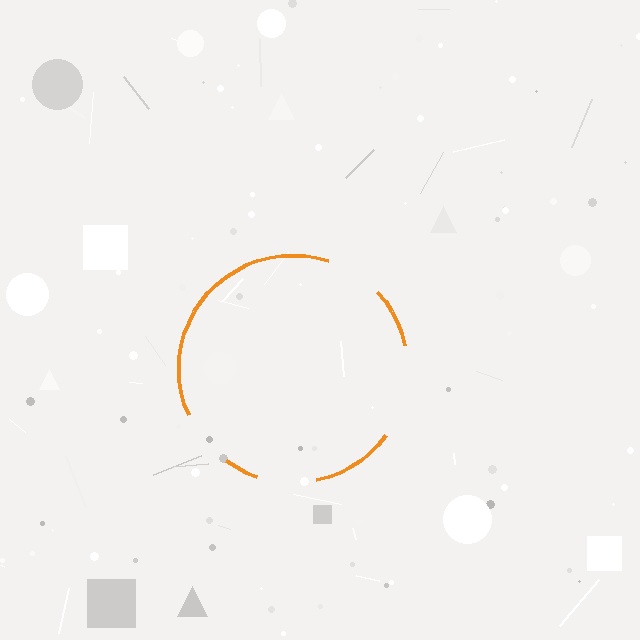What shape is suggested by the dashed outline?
The dashed outline suggests a circle.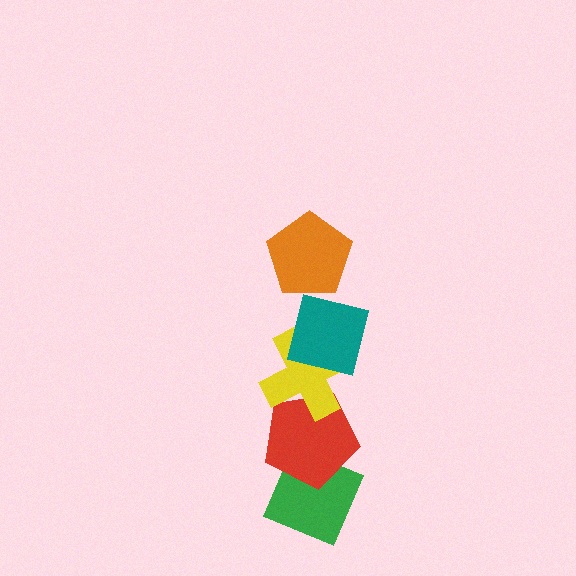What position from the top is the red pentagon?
The red pentagon is 4th from the top.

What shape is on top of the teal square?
The orange pentagon is on top of the teal square.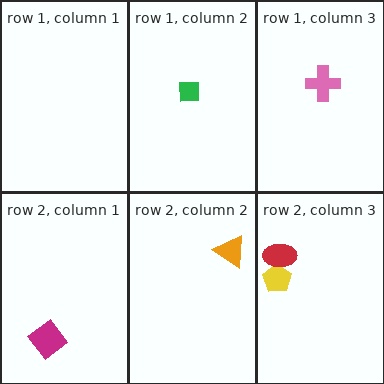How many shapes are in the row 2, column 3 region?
2.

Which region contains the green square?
The row 1, column 2 region.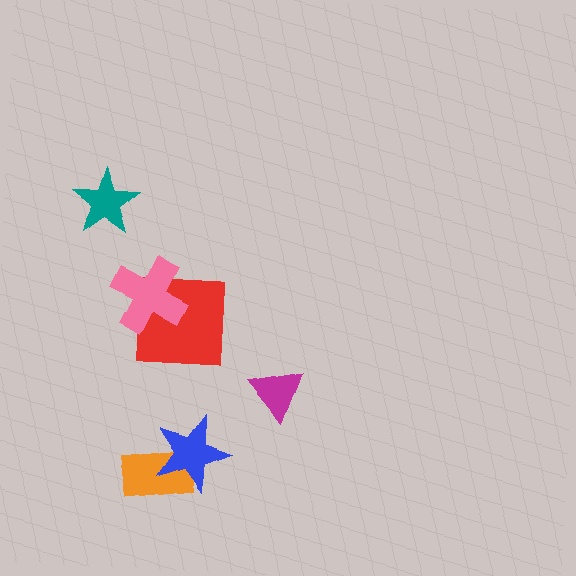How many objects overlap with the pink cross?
1 object overlaps with the pink cross.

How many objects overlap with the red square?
1 object overlaps with the red square.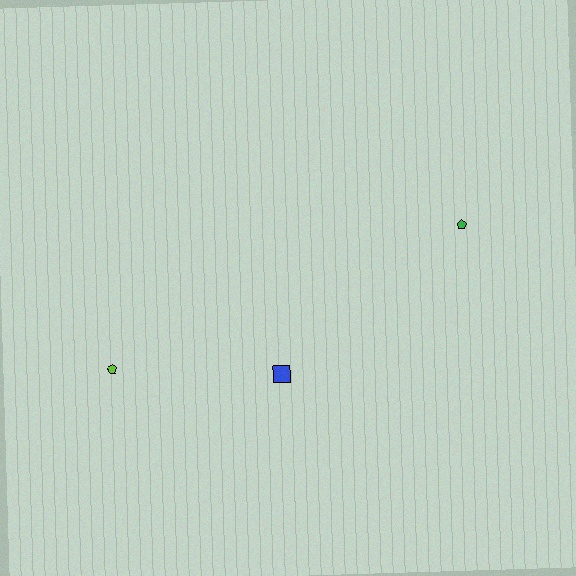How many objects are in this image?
There are 3 objects.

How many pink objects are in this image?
There are no pink objects.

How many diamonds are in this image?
There are no diamonds.